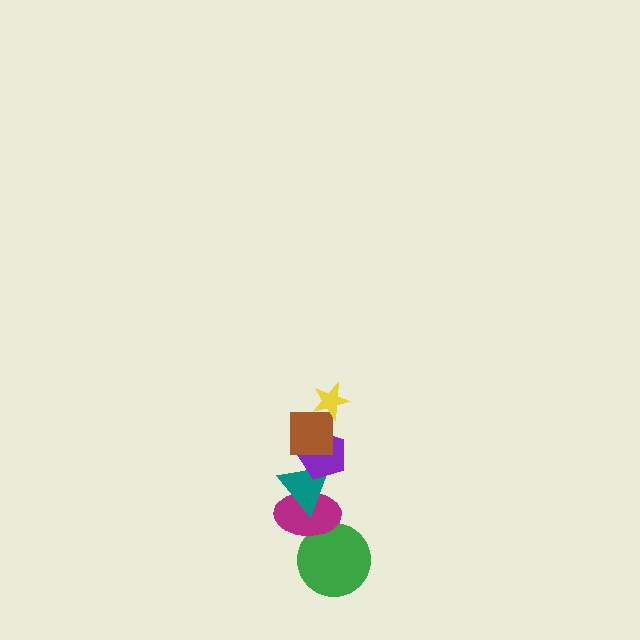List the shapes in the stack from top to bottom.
From top to bottom: the yellow star, the brown square, the purple pentagon, the teal triangle, the magenta ellipse, the green circle.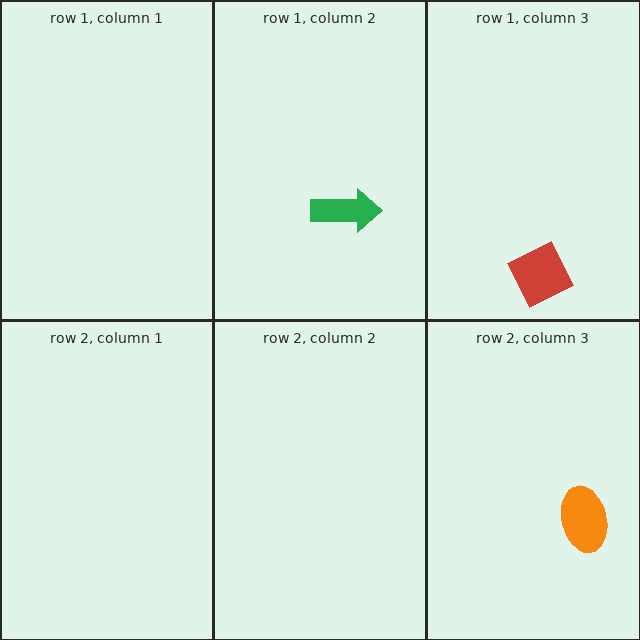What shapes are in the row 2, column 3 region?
The orange ellipse.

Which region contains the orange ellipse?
The row 2, column 3 region.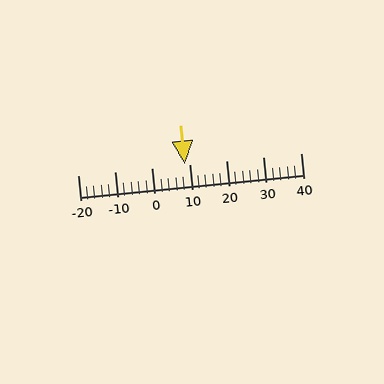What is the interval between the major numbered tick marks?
The major tick marks are spaced 10 units apart.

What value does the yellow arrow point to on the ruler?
The yellow arrow points to approximately 9.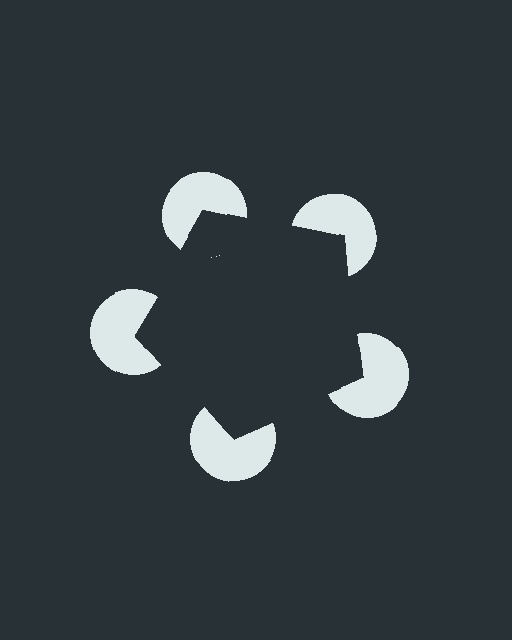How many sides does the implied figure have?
5 sides.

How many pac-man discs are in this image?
There are 5 — one at each vertex of the illusory pentagon.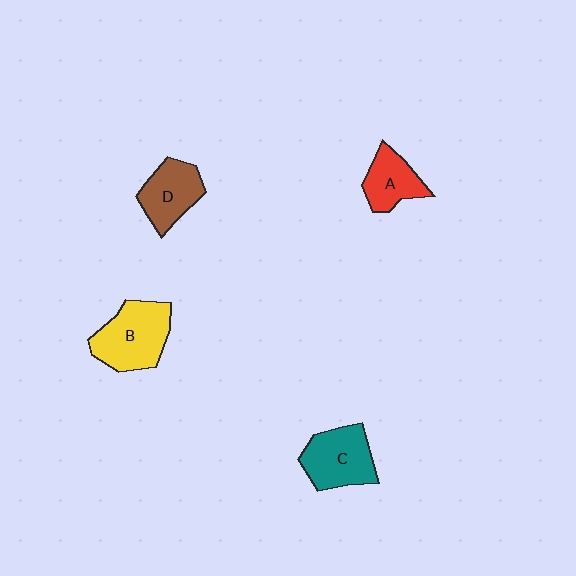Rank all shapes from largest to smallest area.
From largest to smallest: B (yellow), C (teal), D (brown), A (red).